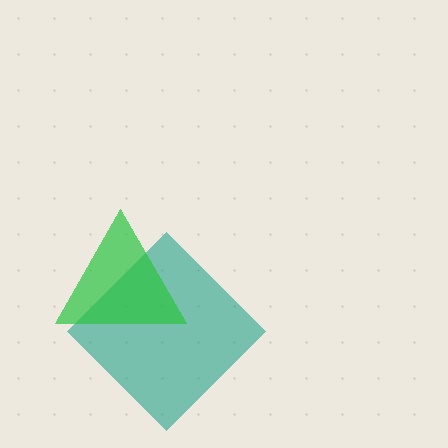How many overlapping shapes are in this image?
There are 2 overlapping shapes in the image.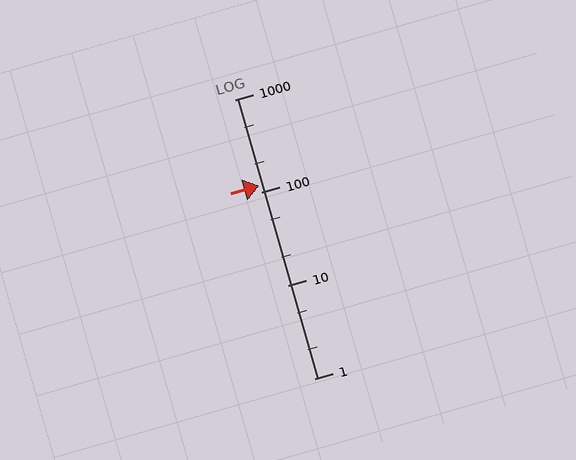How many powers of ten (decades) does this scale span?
The scale spans 3 decades, from 1 to 1000.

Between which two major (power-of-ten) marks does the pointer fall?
The pointer is between 100 and 1000.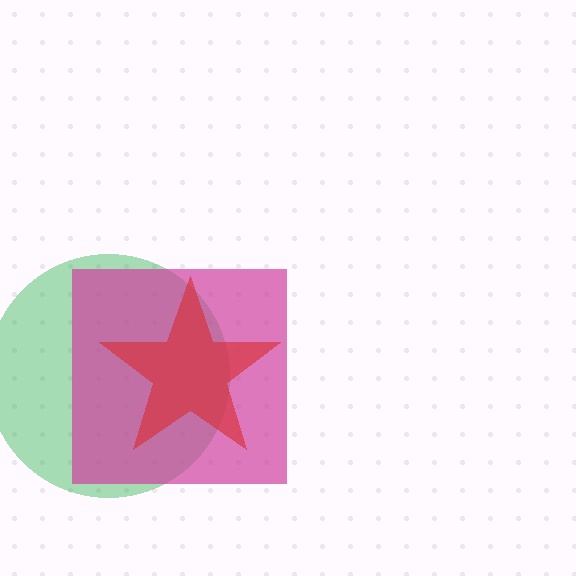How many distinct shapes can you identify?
There are 3 distinct shapes: a green circle, a magenta square, a red star.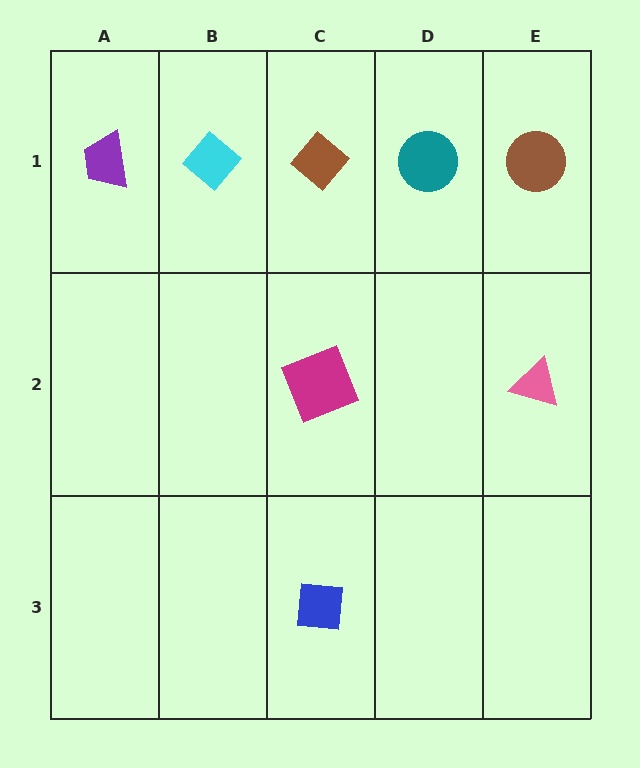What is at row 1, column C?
A brown diamond.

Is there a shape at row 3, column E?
No, that cell is empty.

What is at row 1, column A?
A purple trapezoid.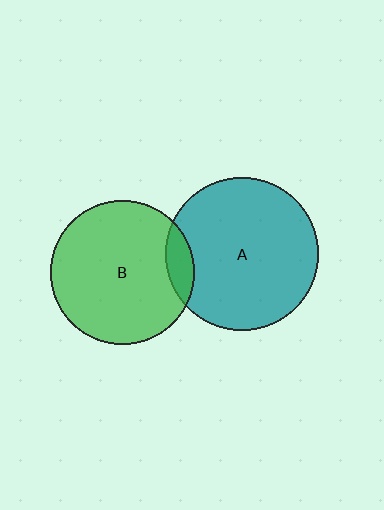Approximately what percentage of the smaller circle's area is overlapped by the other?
Approximately 10%.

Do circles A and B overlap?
Yes.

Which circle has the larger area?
Circle A (teal).